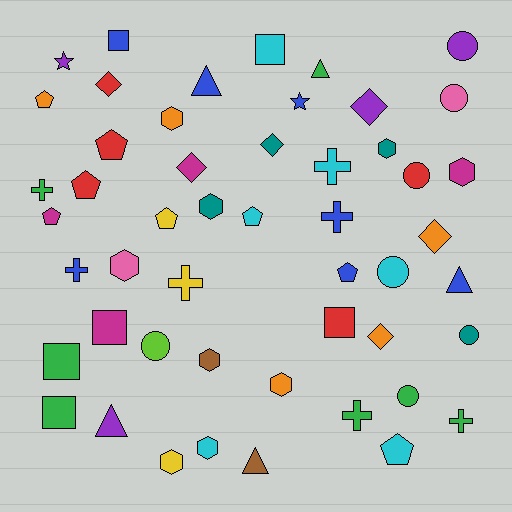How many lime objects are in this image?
There is 1 lime object.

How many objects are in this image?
There are 50 objects.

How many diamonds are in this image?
There are 6 diamonds.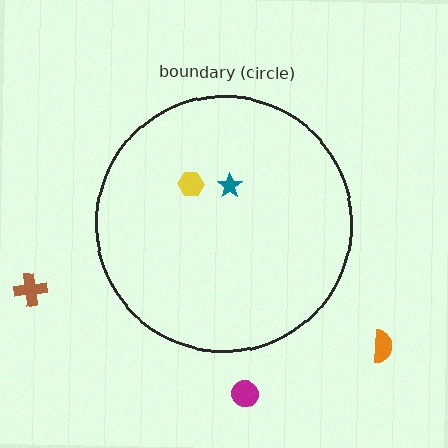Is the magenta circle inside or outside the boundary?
Outside.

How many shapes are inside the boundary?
2 inside, 3 outside.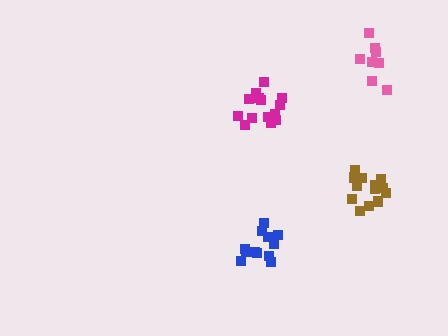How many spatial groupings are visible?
There are 4 spatial groupings.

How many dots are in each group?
Group 1: 8 dots, Group 2: 12 dots, Group 3: 13 dots, Group 4: 14 dots (47 total).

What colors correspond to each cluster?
The clusters are colored: pink, blue, brown, magenta.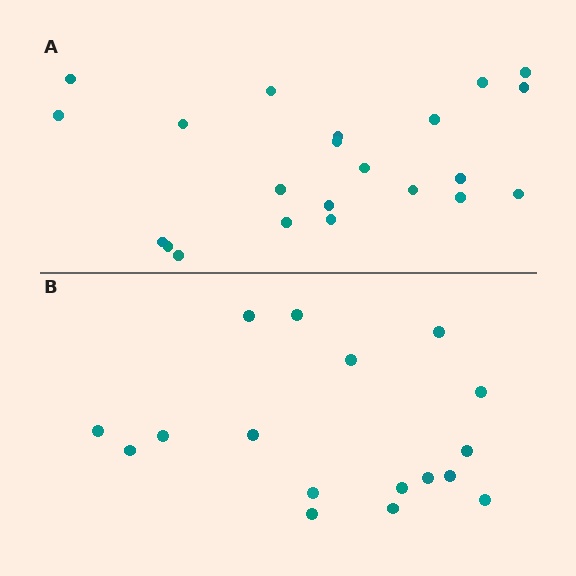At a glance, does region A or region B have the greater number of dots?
Region A (the top region) has more dots.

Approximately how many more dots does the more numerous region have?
Region A has about 5 more dots than region B.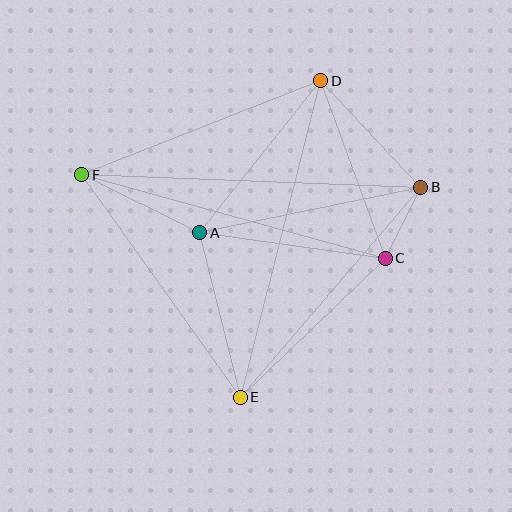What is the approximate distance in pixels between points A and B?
The distance between A and B is approximately 226 pixels.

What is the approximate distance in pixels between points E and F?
The distance between E and F is approximately 273 pixels.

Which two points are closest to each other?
Points B and C are closest to each other.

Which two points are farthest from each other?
Points B and F are farthest from each other.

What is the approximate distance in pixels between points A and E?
The distance between A and E is approximately 169 pixels.